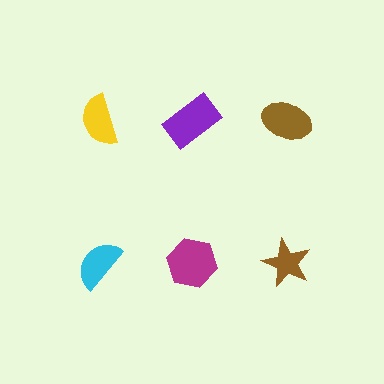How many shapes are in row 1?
3 shapes.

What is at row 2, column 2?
A magenta hexagon.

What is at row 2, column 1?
A cyan semicircle.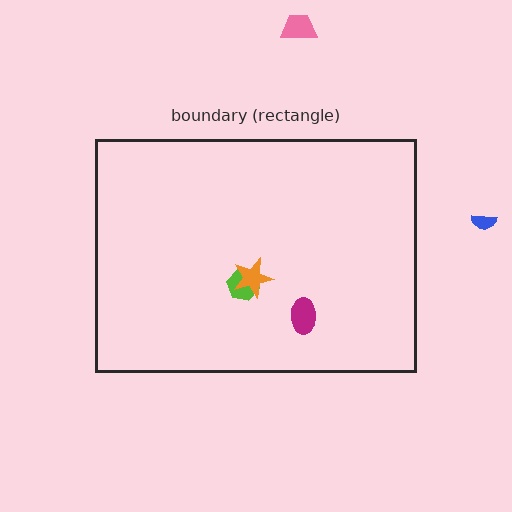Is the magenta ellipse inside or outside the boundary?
Inside.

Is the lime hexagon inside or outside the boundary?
Inside.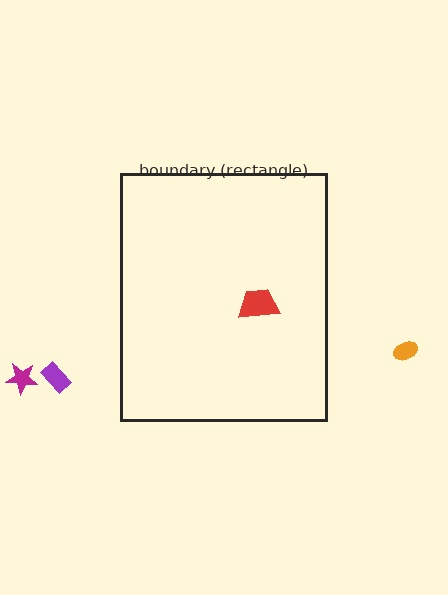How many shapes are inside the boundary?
1 inside, 3 outside.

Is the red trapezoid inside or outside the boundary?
Inside.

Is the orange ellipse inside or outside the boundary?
Outside.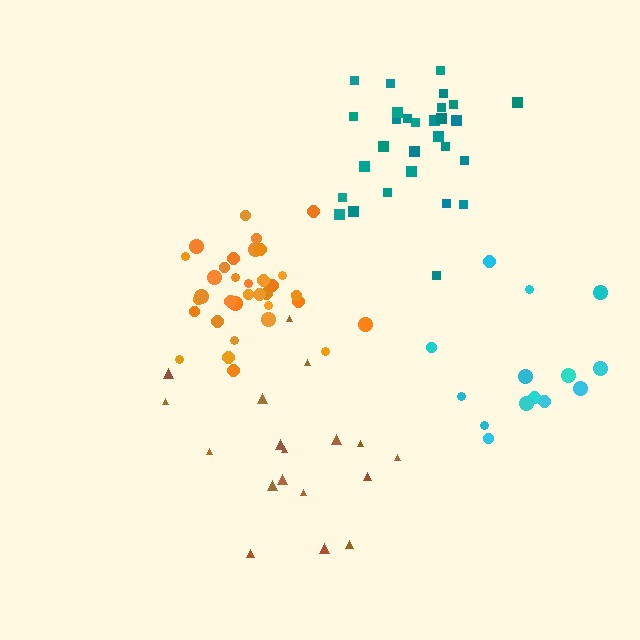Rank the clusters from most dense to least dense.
orange, teal, brown, cyan.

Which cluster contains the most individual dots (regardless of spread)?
Orange (34).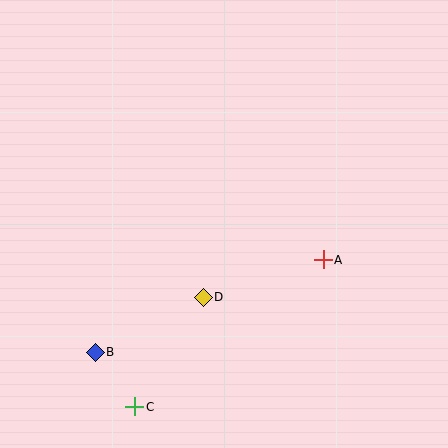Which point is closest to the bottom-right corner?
Point A is closest to the bottom-right corner.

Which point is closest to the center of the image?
Point D at (203, 297) is closest to the center.